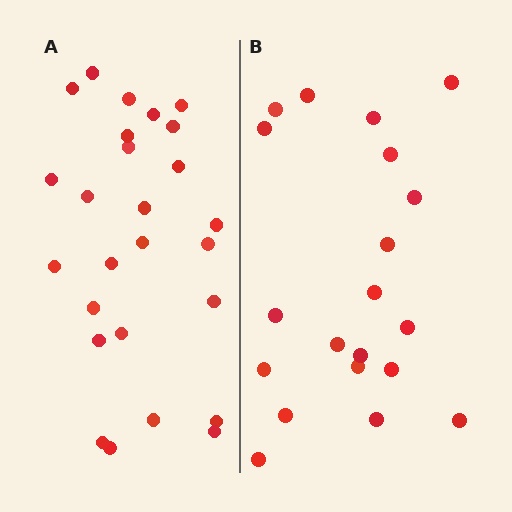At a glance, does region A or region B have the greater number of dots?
Region A (the left region) has more dots.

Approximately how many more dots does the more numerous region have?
Region A has about 6 more dots than region B.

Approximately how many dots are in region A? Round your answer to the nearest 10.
About 30 dots. (The exact count is 26, which rounds to 30.)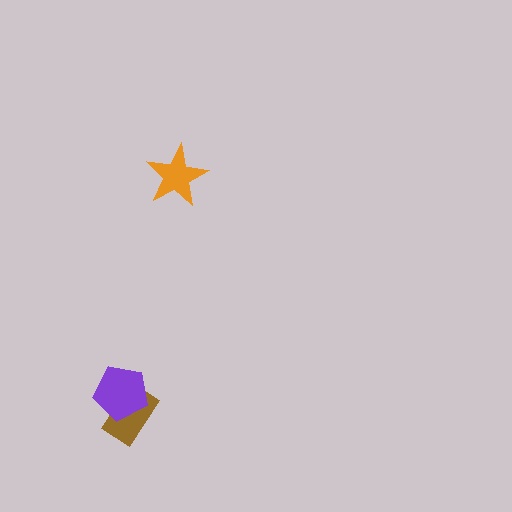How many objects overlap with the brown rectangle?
1 object overlaps with the brown rectangle.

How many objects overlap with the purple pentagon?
1 object overlaps with the purple pentagon.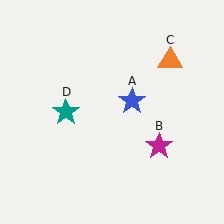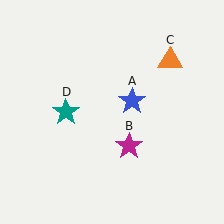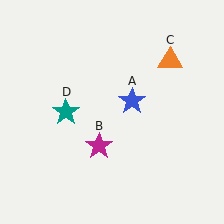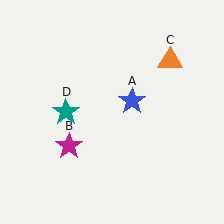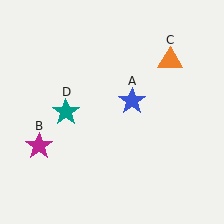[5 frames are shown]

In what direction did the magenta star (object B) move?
The magenta star (object B) moved left.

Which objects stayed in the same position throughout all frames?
Blue star (object A) and orange triangle (object C) and teal star (object D) remained stationary.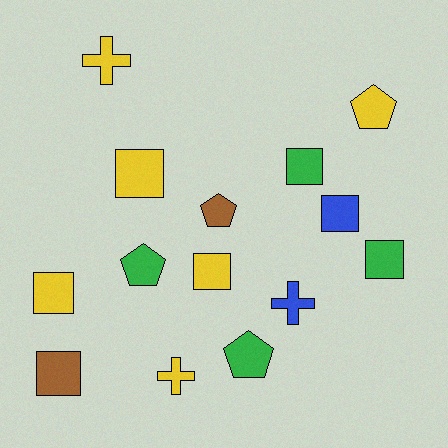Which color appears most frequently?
Yellow, with 6 objects.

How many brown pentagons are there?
There is 1 brown pentagon.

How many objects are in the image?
There are 14 objects.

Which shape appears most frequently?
Square, with 7 objects.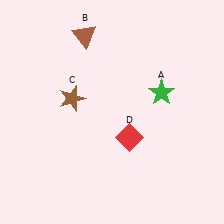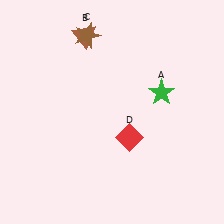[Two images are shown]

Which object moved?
The brown star (C) moved up.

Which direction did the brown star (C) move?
The brown star (C) moved up.